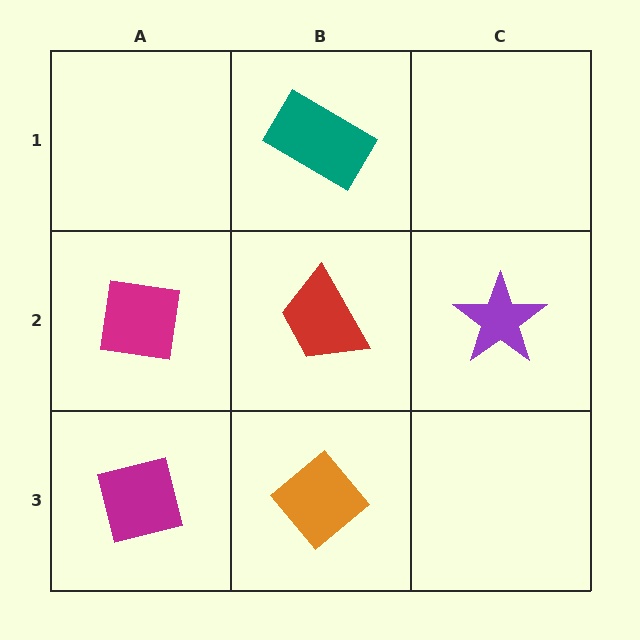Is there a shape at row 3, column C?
No, that cell is empty.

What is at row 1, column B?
A teal rectangle.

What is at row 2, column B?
A red trapezoid.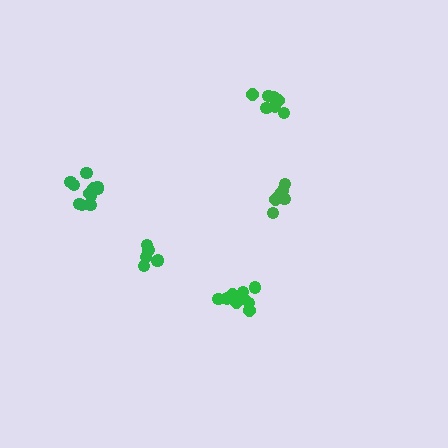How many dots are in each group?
Group 1: 7 dots, Group 2: 6 dots, Group 3: 6 dots, Group 4: 11 dots, Group 5: 9 dots (39 total).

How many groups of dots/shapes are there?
There are 5 groups.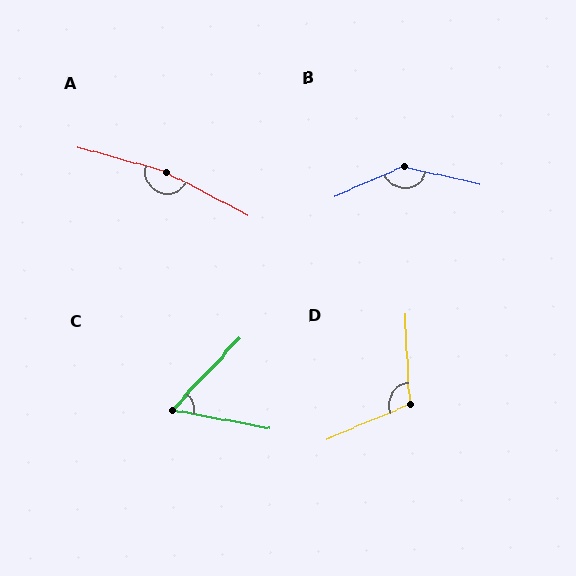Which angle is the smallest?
C, at approximately 57 degrees.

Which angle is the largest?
A, at approximately 168 degrees.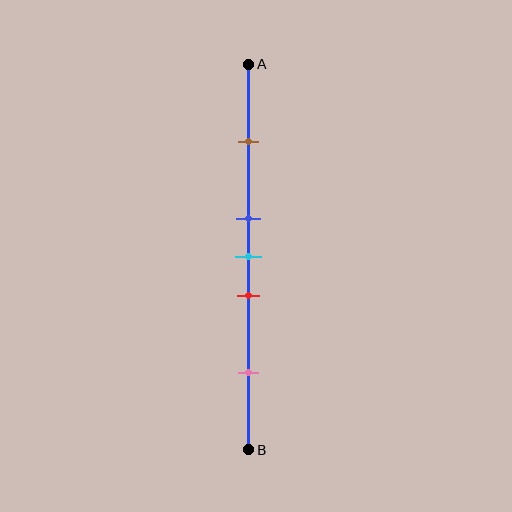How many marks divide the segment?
There are 5 marks dividing the segment.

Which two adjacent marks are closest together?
The blue and cyan marks are the closest adjacent pair.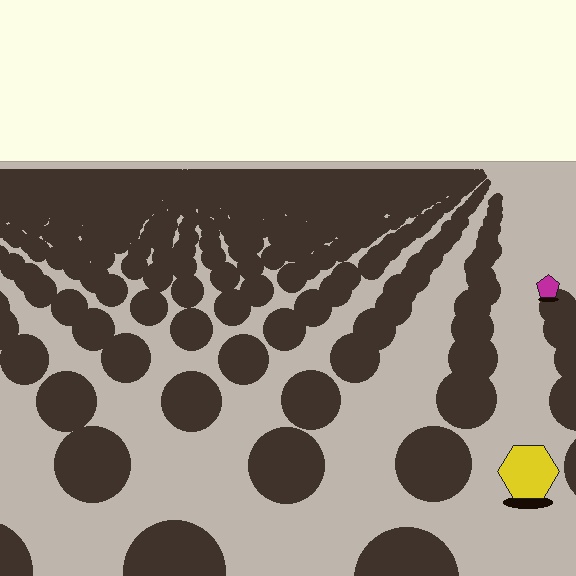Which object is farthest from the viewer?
The magenta pentagon is farthest from the viewer. It appears smaller and the ground texture around it is denser.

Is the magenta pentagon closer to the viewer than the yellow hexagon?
No. The yellow hexagon is closer — you can tell from the texture gradient: the ground texture is coarser near it.